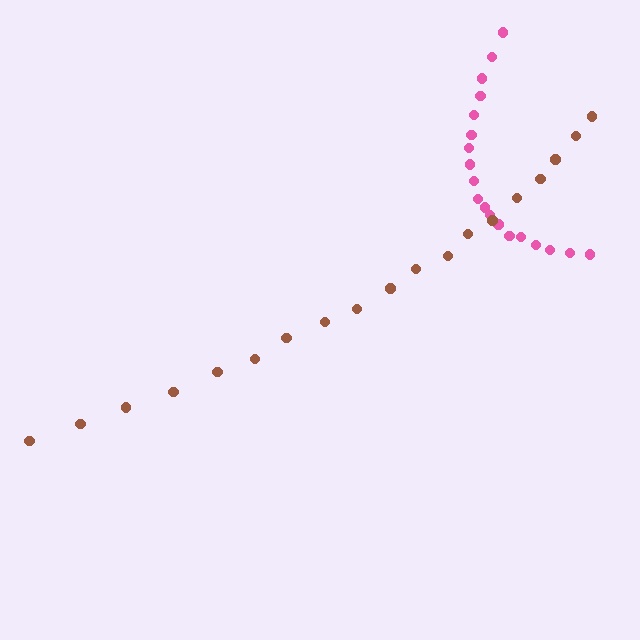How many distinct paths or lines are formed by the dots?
There are 2 distinct paths.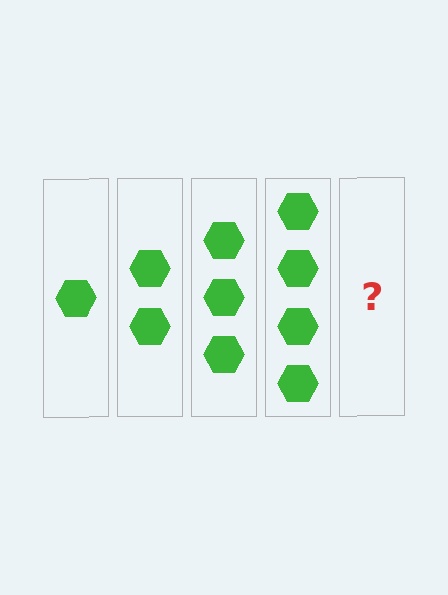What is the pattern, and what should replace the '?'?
The pattern is that each step adds one more hexagon. The '?' should be 5 hexagons.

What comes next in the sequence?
The next element should be 5 hexagons.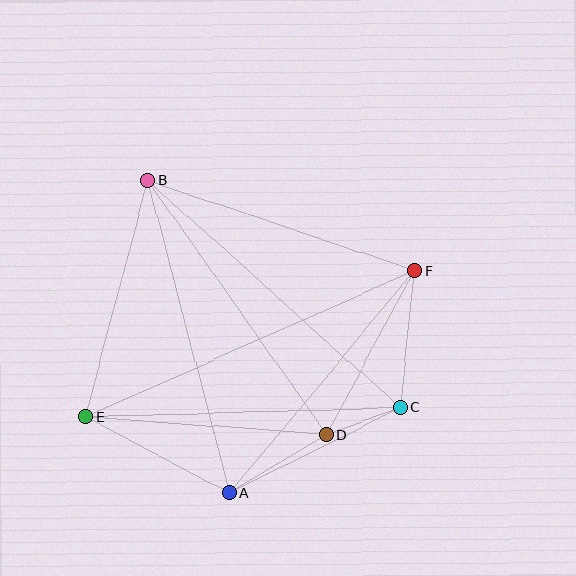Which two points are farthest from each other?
Points E and F are farthest from each other.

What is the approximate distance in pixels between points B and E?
The distance between B and E is approximately 245 pixels.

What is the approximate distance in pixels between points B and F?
The distance between B and F is approximately 282 pixels.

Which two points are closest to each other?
Points C and D are closest to each other.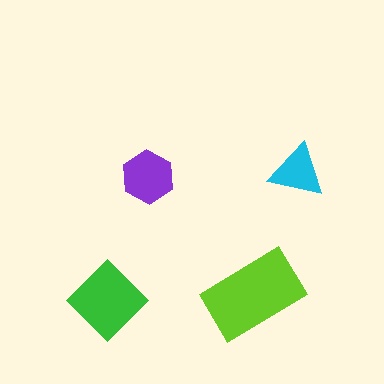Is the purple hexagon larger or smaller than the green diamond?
Smaller.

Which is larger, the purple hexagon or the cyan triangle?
The purple hexagon.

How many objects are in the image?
There are 4 objects in the image.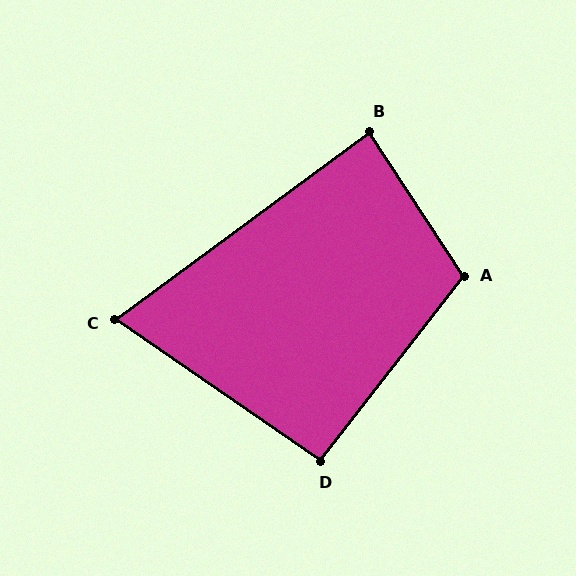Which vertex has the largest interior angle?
A, at approximately 109 degrees.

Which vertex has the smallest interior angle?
C, at approximately 71 degrees.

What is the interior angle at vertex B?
Approximately 87 degrees (approximately right).